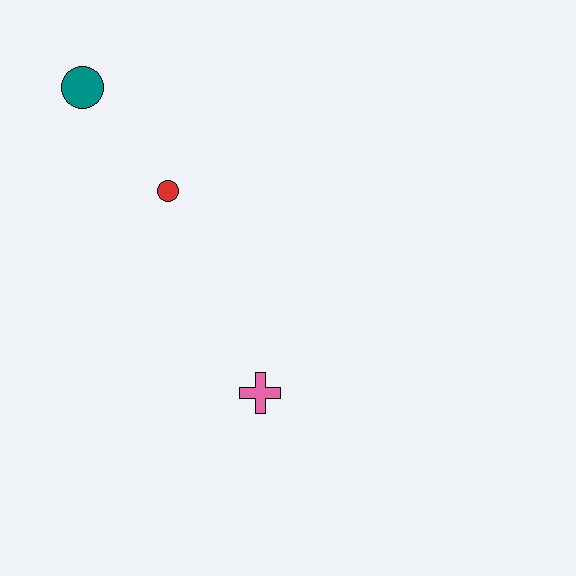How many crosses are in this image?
There is 1 cross.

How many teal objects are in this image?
There is 1 teal object.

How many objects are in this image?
There are 3 objects.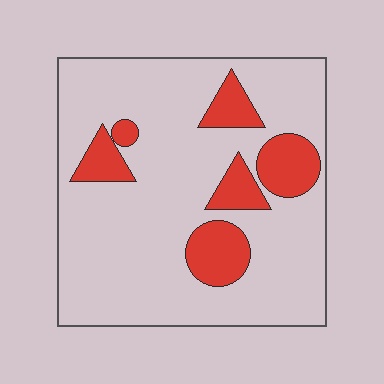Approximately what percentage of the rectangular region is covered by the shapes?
Approximately 20%.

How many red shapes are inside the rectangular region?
6.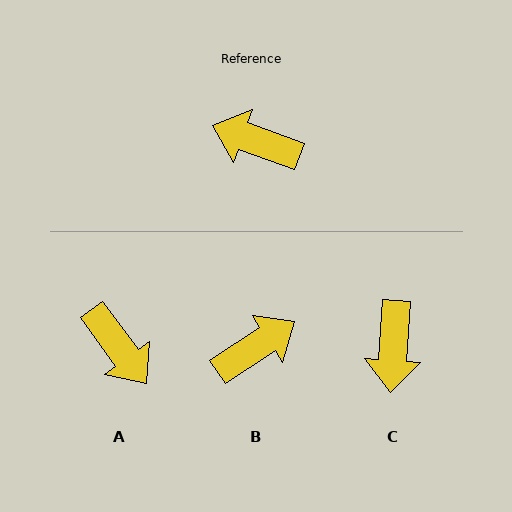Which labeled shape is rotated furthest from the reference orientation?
A, about 146 degrees away.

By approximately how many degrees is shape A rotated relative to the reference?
Approximately 146 degrees counter-clockwise.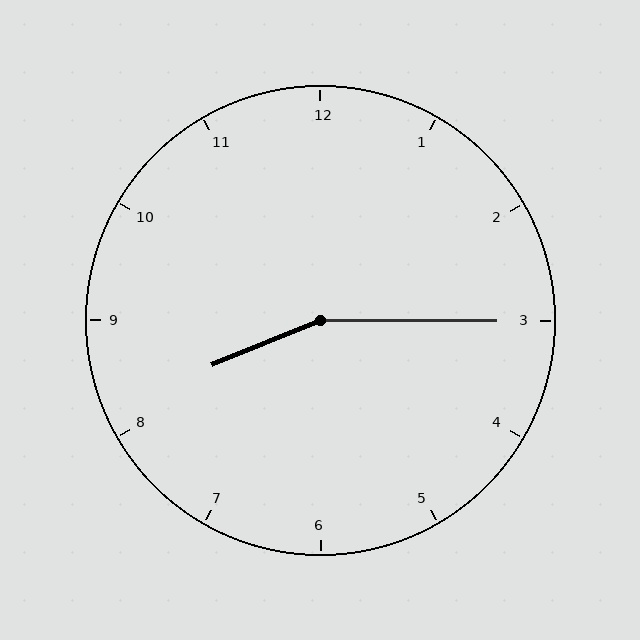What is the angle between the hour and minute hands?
Approximately 158 degrees.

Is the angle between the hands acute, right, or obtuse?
It is obtuse.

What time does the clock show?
8:15.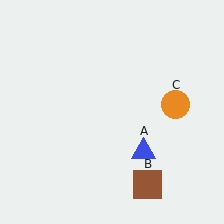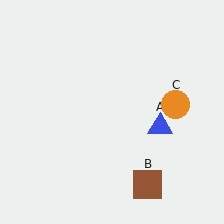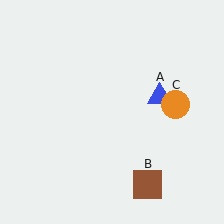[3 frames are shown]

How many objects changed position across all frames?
1 object changed position: blue triangle (object A).